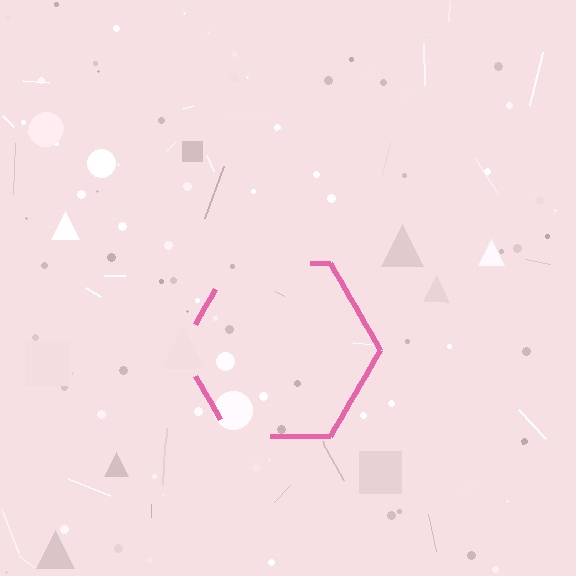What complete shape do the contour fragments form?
The contour fragments form a hexagon.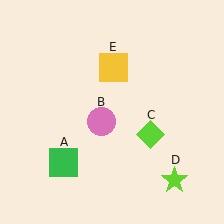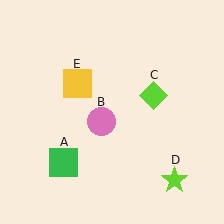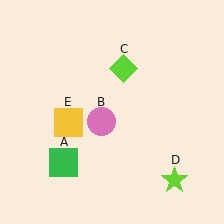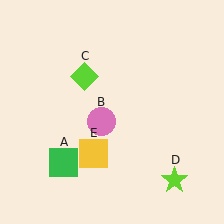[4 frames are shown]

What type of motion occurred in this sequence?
The lime diamond (object C), yellow square (object E) rotated counterclockwise around the center of the scene.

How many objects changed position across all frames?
2 objects changed position: lime diamond (object C), yellow square (object E).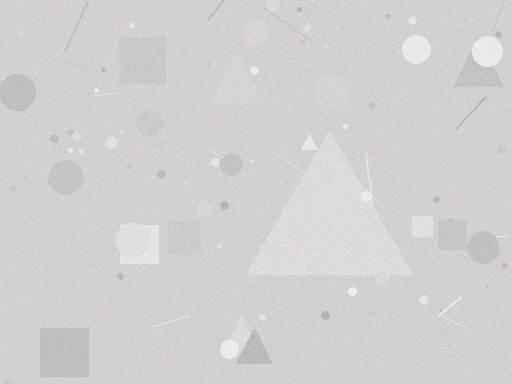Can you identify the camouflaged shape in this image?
The camouflaged shape is a triangle.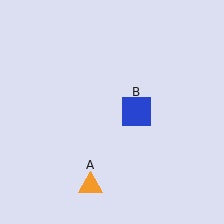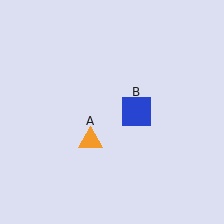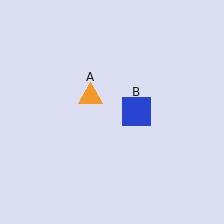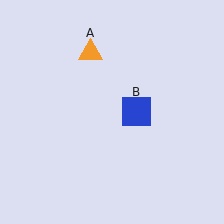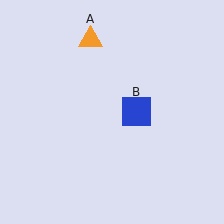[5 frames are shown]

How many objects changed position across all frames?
1 object changed position: orange triangle (object A).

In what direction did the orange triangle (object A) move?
The orange triangle (object A) moved up.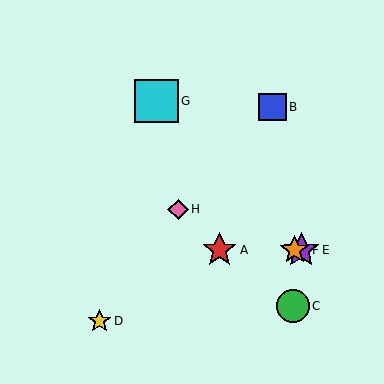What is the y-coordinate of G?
Object G is at y≈101.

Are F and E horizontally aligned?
Yes, both are at y≈250.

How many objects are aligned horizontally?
3 objects (A, E, F) are aligned horizontally.